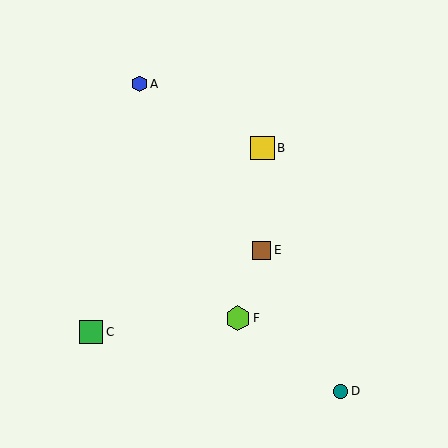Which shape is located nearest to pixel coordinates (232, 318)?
The lime hexagon (labeled F) at (238, 318) is nearest to that location.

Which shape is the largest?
The lime hexagon (labeled F) is the largest.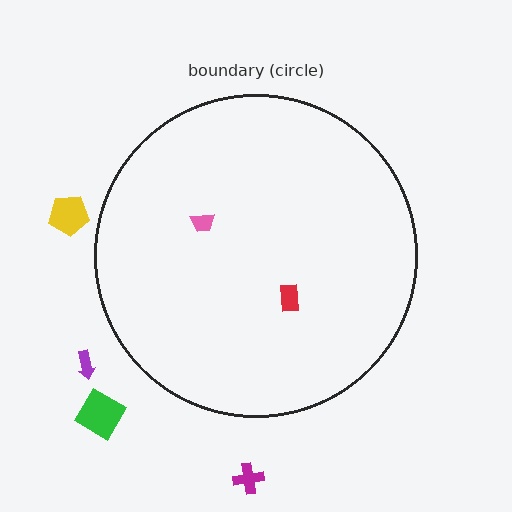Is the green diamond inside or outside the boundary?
Outside.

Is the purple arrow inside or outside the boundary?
Outside.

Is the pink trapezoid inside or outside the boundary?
Inside.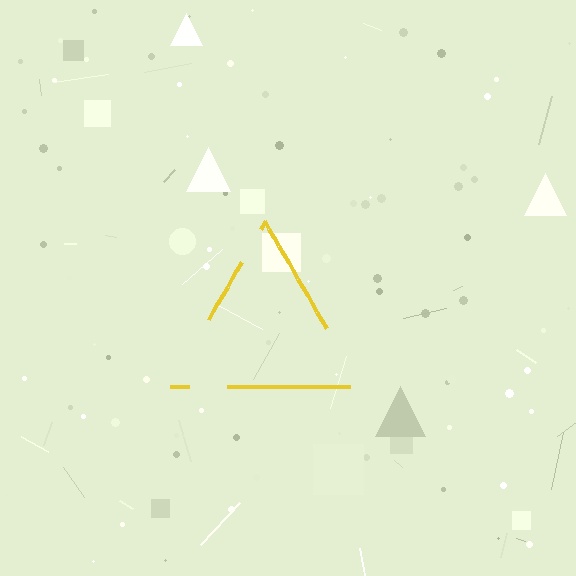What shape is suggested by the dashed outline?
The dashed outline suggests a triangle.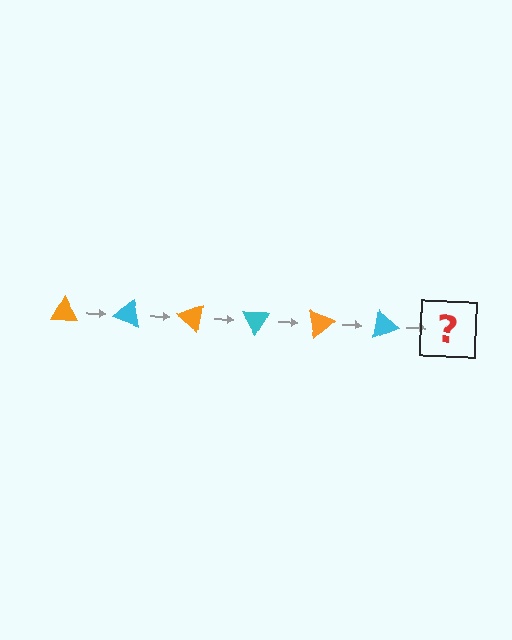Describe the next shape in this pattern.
It should be an orange triangle, rotated 120 degrees from the start.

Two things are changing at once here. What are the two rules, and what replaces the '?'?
The two rules are that it rotates 20 degrees each step and the color cycles through orange and cyan. The '?' should be an orange triangle, rotated 120 degrees from the start.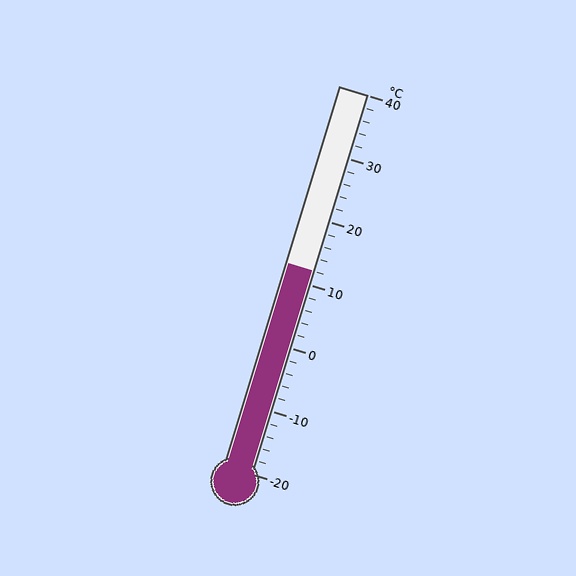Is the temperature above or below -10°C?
The temperature is above -10°C.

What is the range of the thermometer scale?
The thermometer scale ranges from -20°C to 40°C.